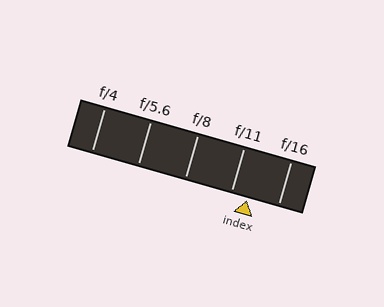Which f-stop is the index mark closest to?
The index mark is closest to f/11.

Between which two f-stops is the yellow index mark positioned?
The index mark is between f/11 and f/16.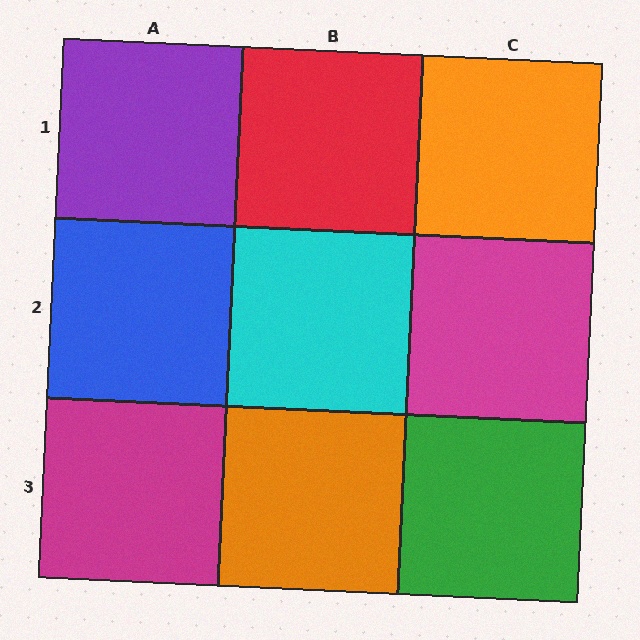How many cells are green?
1 cell is green.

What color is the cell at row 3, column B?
Orange.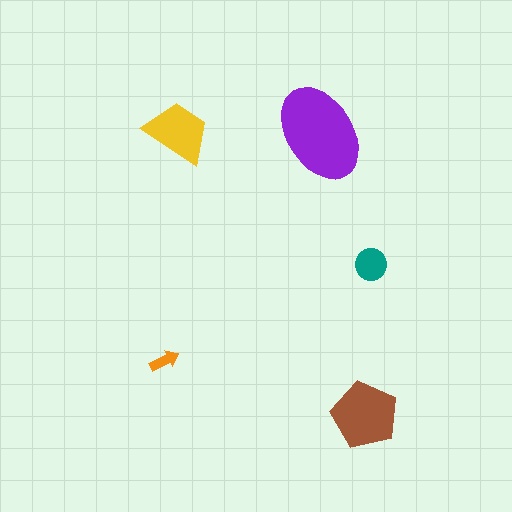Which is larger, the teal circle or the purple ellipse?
The purple ellipse.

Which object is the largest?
The purple ellipse.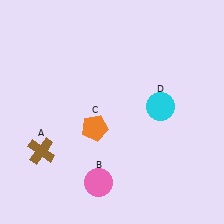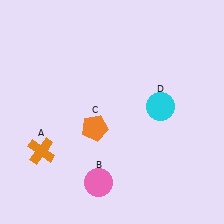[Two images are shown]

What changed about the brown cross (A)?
In Image 1, A is brown. In Image 2, it changed to orange.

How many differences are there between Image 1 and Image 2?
There is 1 difference between the two images.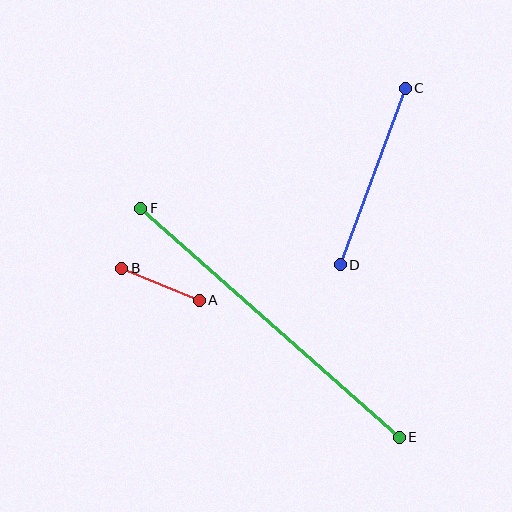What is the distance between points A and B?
The distance is approximately 84 pixels.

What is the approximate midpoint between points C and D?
The midpoint is at approximately (373, 177) pixels.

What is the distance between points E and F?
The distance is approximately 345 pixels.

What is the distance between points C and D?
The distance is approximately 188 pixels.